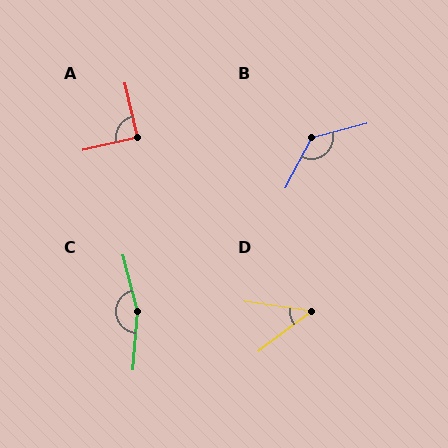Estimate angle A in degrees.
Approximately 90 degrees.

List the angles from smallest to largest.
D (46°), A (90°), B (132°), C (161°).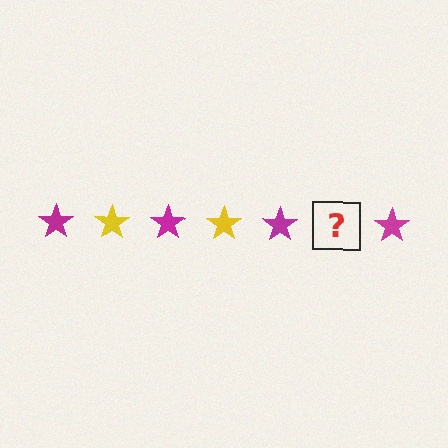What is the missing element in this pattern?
The missing element is a yellow star.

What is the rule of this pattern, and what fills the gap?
The rule is that the pattern cycles through magenta, yellow stars. The gap should be filled with a yellow star.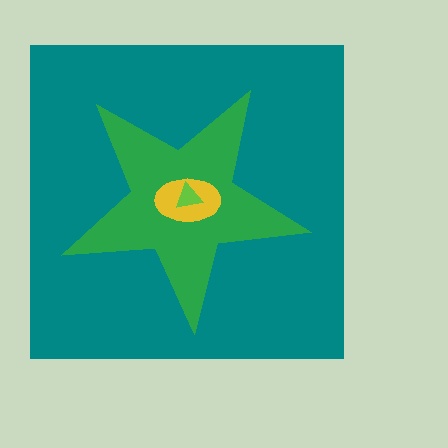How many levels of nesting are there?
4.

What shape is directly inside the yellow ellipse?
The lime triangle.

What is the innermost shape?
The lime triangle.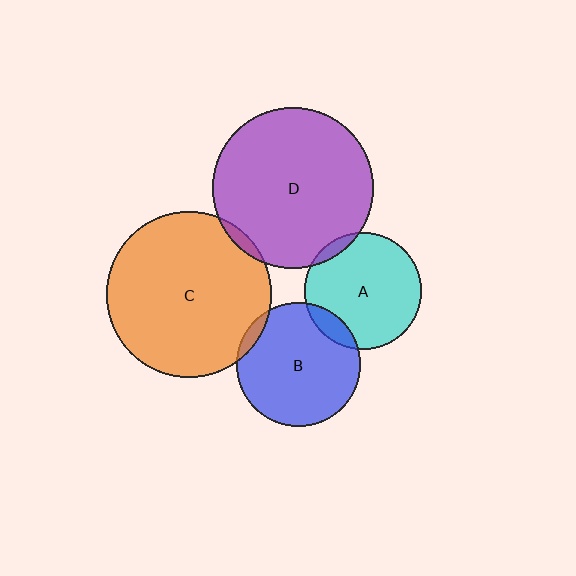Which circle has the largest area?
Circle C (orange).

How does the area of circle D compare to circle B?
Approximately 1.7 times.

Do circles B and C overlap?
Yes.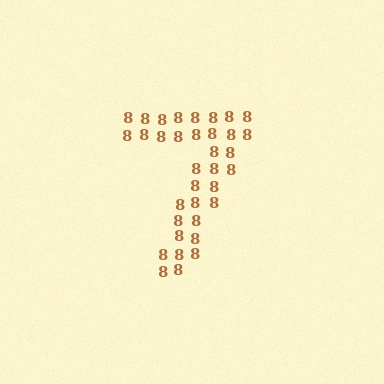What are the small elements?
The small elements are digit 8's.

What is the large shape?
The large shape is the digit 7.